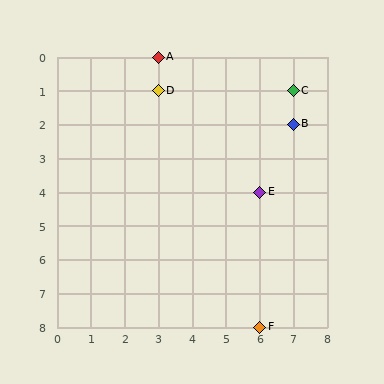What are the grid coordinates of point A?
Point A is at grid coordinates (3, 0).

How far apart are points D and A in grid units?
Points D and A are 1 row apart.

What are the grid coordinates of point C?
Point C is at grid coordinates (7, 1).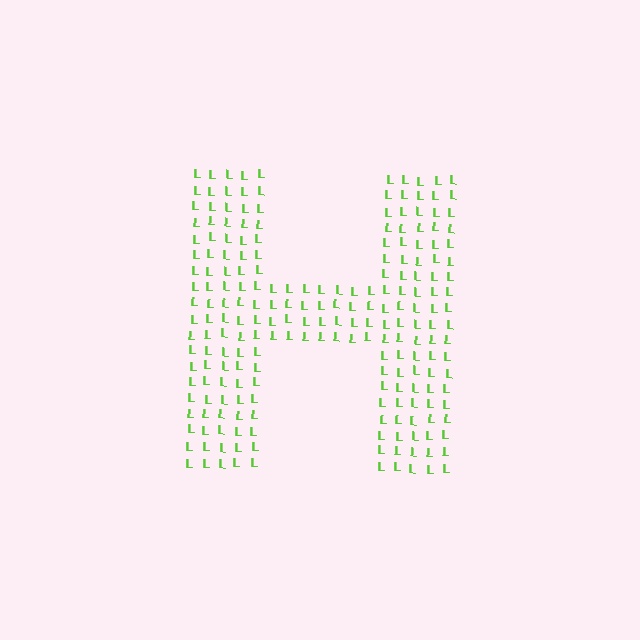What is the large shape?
The large shape is the letter H.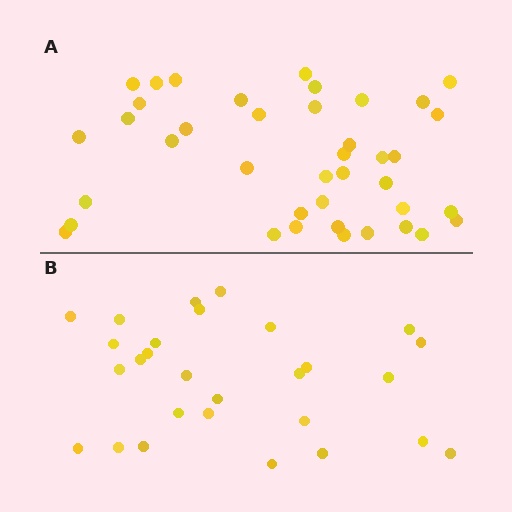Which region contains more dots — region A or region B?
Region A (the top region) has more dots.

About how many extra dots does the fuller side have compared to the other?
Region A has roughly 12 or so more dots than region B.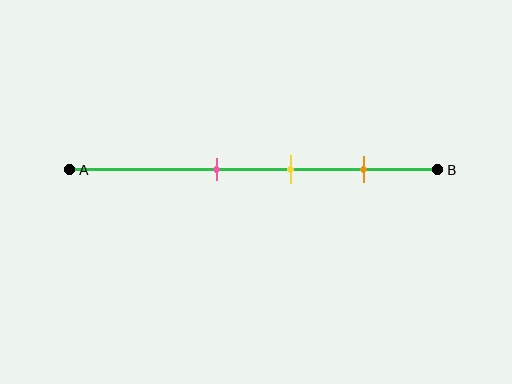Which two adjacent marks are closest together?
The pink and yellow marks are the closest adjacent pair.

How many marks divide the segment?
There are 3 marks dividing the segment.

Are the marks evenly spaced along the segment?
Yes, the marks are approximately evenly spaced.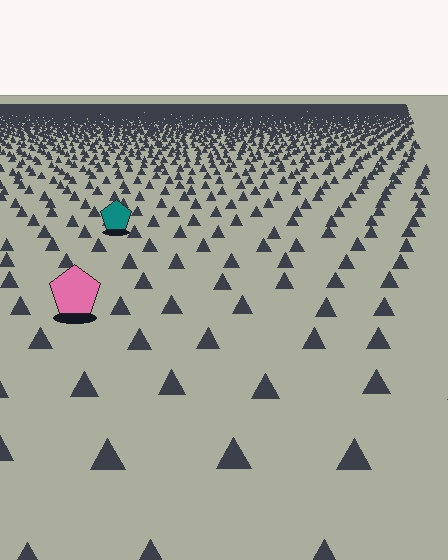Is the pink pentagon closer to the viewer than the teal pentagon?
Yes. The pink pentagon is closer — you can tell from the texture gradient: the ground texture is coarser near it.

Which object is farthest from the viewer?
The teal pentagon is farthest from the viewer. It appears smaller and the ground texture around it is denser.